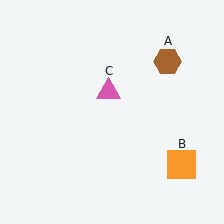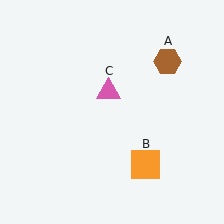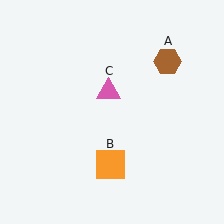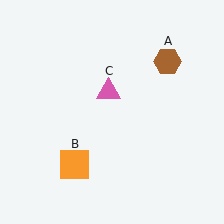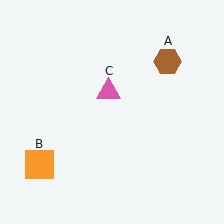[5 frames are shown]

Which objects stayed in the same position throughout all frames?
Brown hexagon (object A) and pink triangle (object C) remained stationary.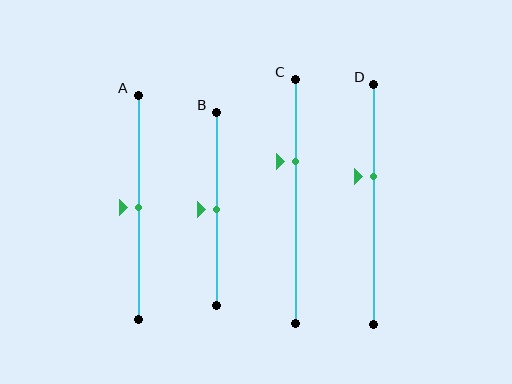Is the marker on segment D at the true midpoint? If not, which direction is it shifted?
No, the marker on segment D is shifted upward by about 11% of the segment length.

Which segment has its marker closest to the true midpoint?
Segment A has its marker closest to the true midpoint.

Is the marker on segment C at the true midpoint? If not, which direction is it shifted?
No, the marker on segment C is shifted upward by about 16% of the segment length.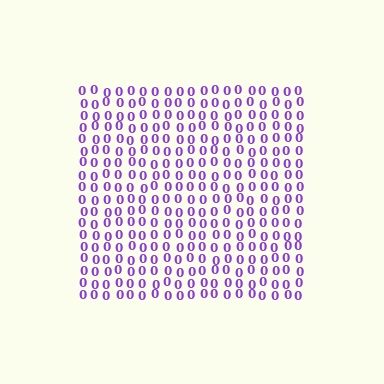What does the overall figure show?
The overall figure shows a square.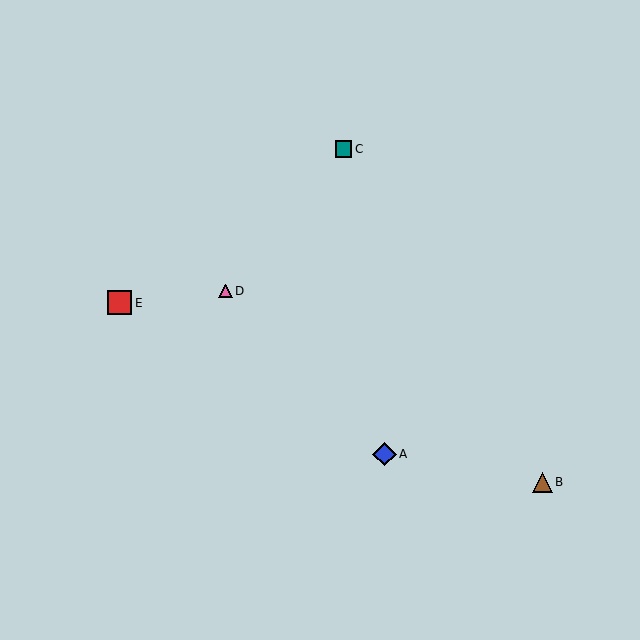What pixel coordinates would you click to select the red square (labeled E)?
Click at (120, 303) to select the red square E.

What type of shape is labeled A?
Shape A is a blue diamond.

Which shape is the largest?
The red square (labeled E) is the largest.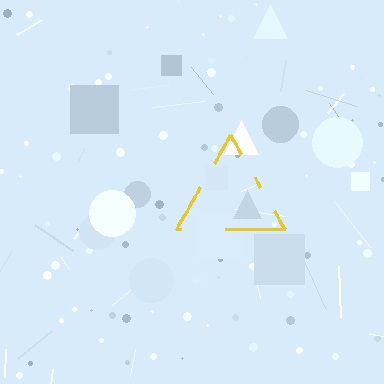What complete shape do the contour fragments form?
The contour fragments form a triangle.